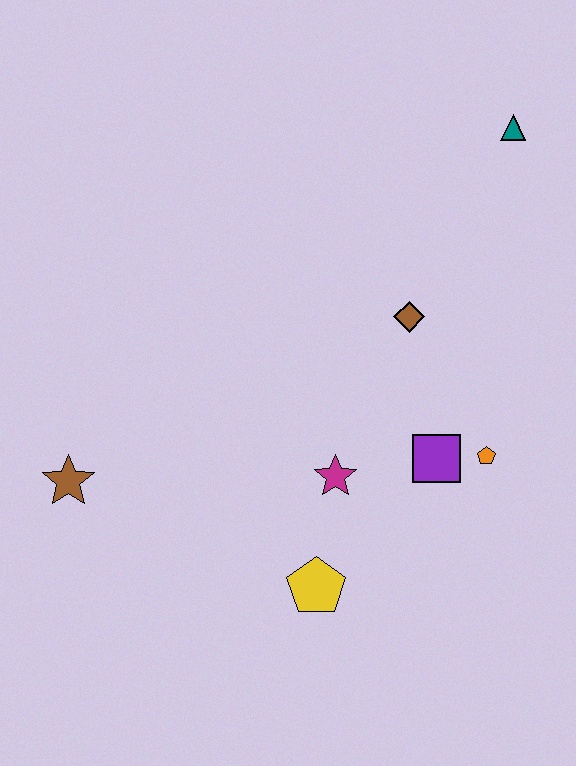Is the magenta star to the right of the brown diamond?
No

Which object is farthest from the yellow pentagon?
The teal triangle is farthest from the yellow pentagon.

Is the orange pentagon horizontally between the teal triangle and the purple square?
Yes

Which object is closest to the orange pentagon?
The purple square is closest to the orange pentagon.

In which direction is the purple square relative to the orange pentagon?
The purple square is to the left of the orange pentagon.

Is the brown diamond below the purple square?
No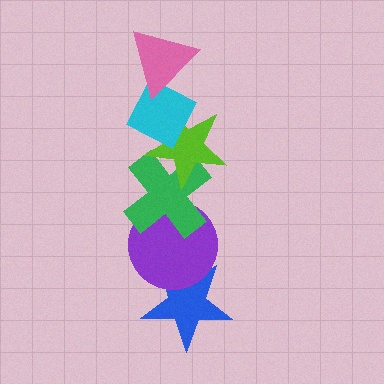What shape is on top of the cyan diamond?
The pink triangle is on top of the cyan diamond.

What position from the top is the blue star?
The blue star is 6th from the top.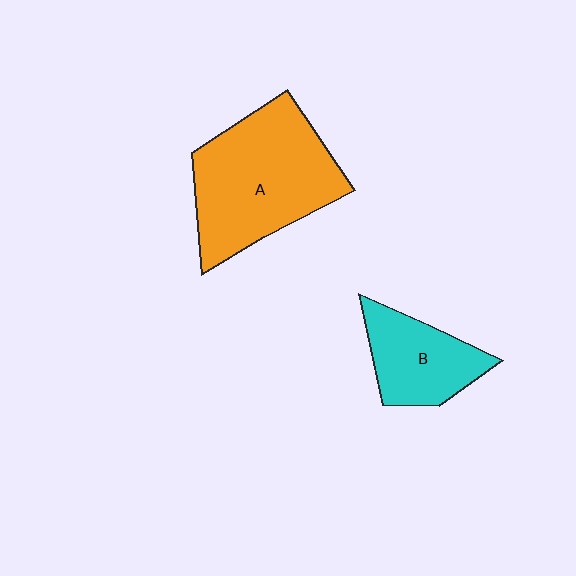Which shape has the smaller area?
Shape B (cyan).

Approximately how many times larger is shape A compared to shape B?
Approximately 1.9 times.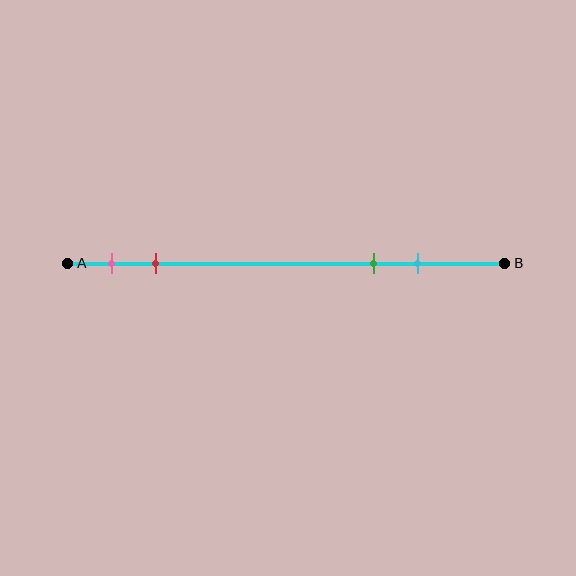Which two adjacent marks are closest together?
The pink and red marks are the closest adjacent pair.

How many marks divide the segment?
There are 4 marks dividing the segment.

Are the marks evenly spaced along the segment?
No, the marks are not evenly spaced.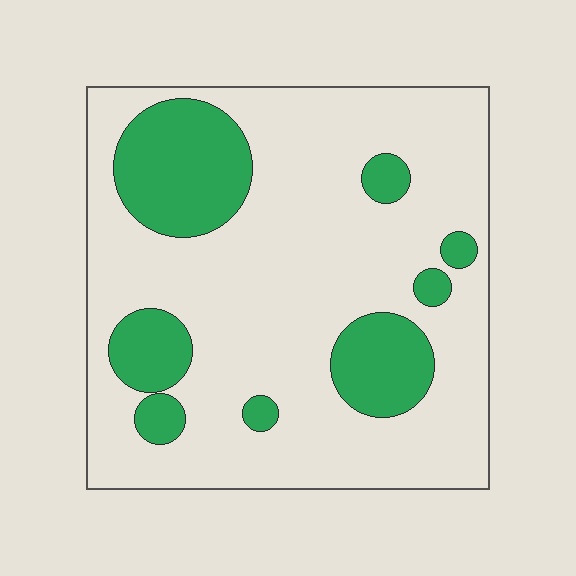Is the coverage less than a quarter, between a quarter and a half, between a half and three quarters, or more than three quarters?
Less than a quarter.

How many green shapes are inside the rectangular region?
8.